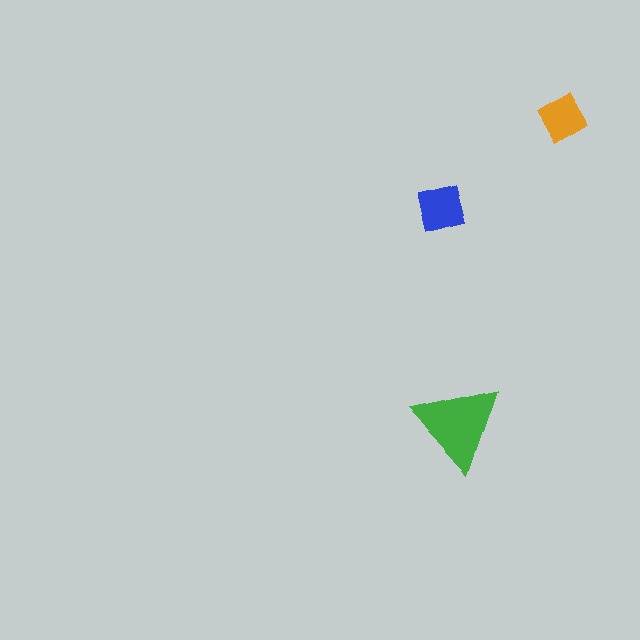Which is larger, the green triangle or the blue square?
The green triangle.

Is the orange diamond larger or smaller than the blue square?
Smaller.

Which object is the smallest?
The orange diamond.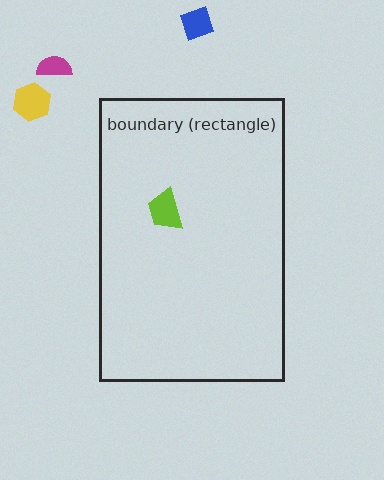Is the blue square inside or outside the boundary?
Outside.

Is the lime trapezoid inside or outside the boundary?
Inside.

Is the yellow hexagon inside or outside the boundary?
Outside.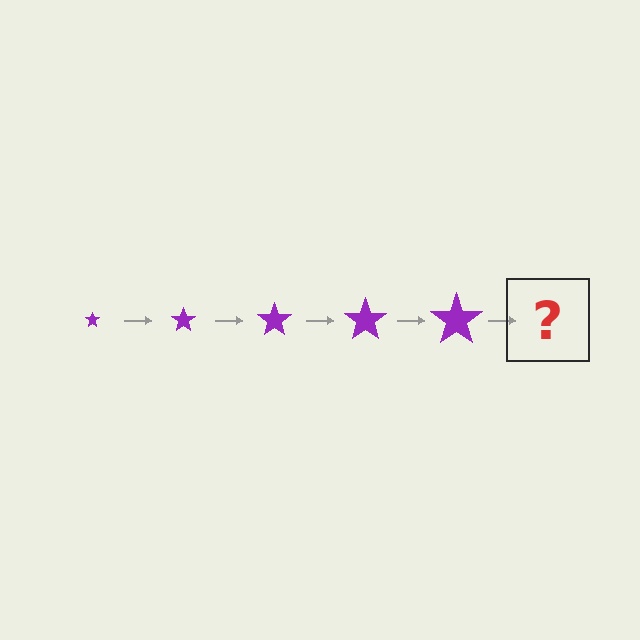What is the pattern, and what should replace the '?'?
The pattern is that the star gets progressively larger each step. The '?' should be a purple star, larger than the previous one.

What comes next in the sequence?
The next element should be a purple star, larger than the previous one.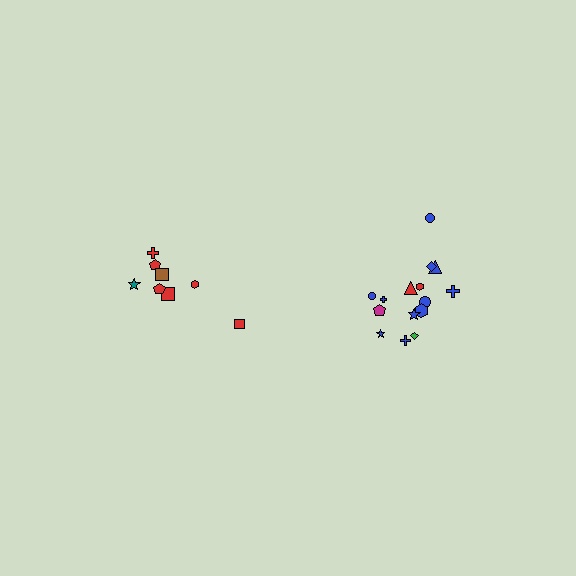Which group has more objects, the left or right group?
The right group.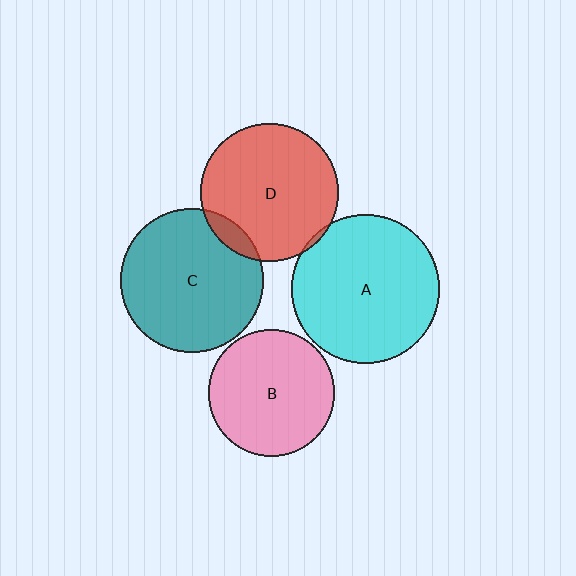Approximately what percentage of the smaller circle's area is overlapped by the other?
Approximately 10%.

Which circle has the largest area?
Circle A (cyan).